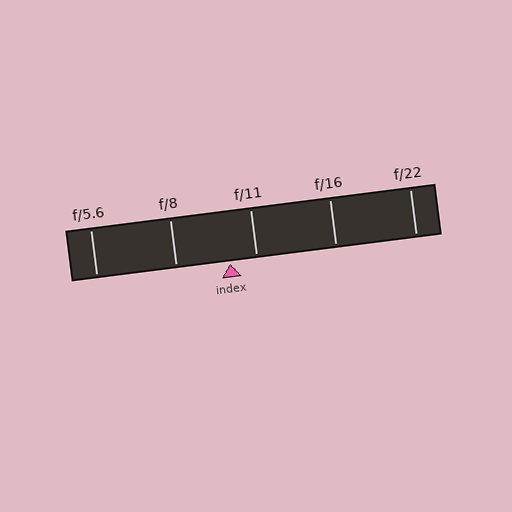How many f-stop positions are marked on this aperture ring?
There are 5 f-stop positions marked.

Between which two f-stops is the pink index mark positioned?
The index mark is between f/8 and f/11.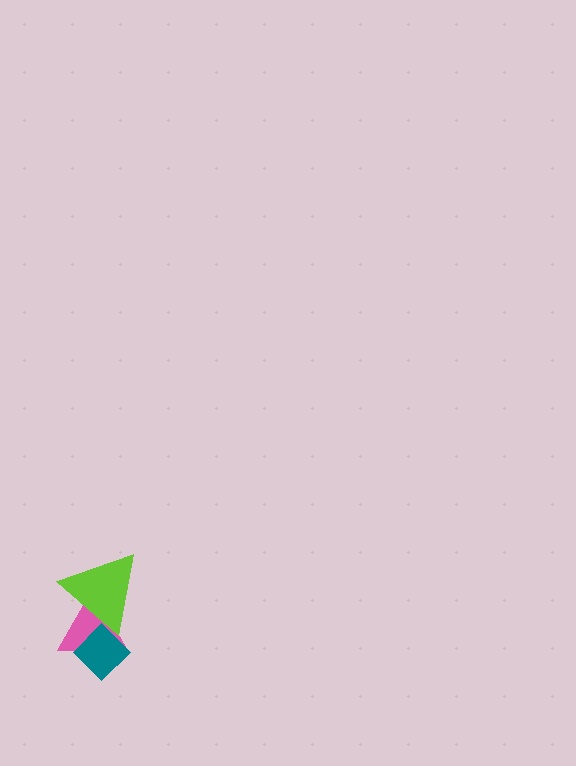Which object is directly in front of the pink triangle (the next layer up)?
The lime triangle is directly in front of the pink triangle.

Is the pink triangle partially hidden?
Yes, it is partially covered by another shape.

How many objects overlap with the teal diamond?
2 objects overlap with the teal diamond.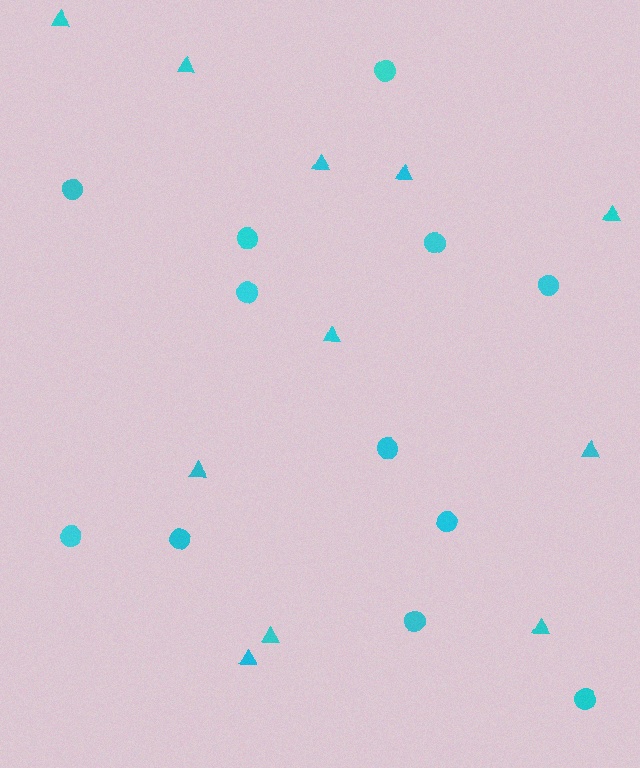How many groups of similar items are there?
There are 2 groups: one group of triangles (11) and one group of circles (12).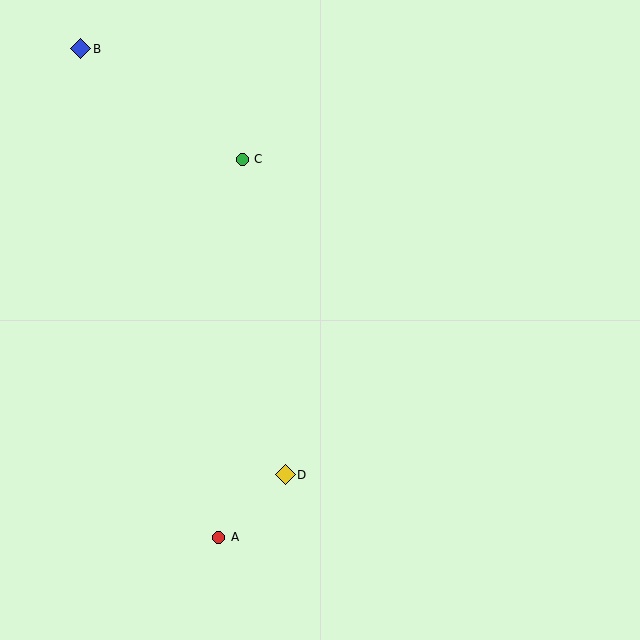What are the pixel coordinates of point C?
Point C is at (242, 159).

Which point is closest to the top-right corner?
Point C is closest to the top-right corner.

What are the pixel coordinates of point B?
Point B is at (81, 49).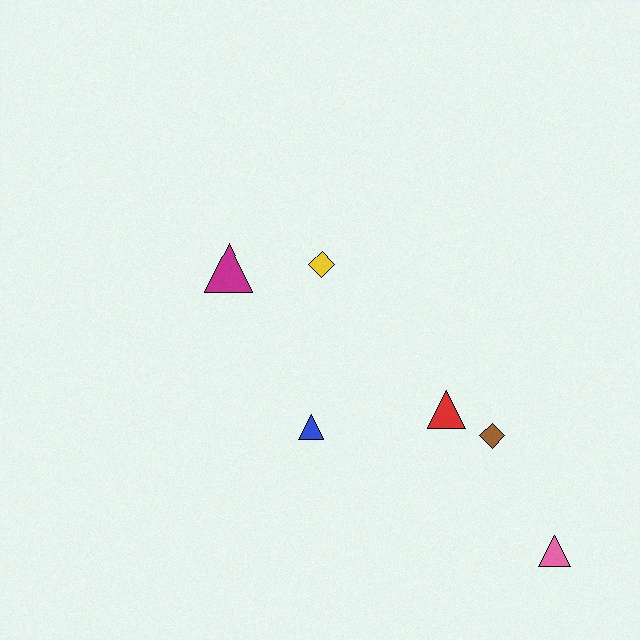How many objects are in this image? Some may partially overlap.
There are 6 objects.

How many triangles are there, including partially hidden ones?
There are 4 triangles.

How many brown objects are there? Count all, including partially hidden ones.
There is 1 brown object.